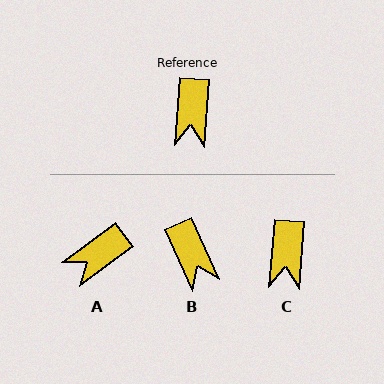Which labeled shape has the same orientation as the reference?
C.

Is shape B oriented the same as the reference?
No, it is off by about 29 degrees.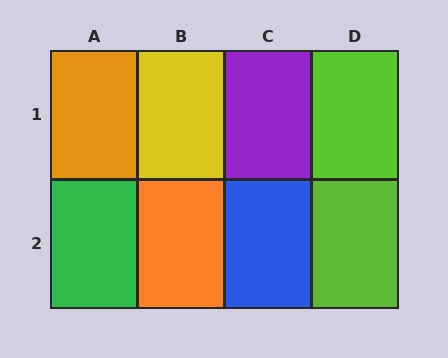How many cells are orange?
2 cells are orange.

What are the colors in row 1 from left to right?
Orange, yellow, purple, lime.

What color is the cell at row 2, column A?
Green.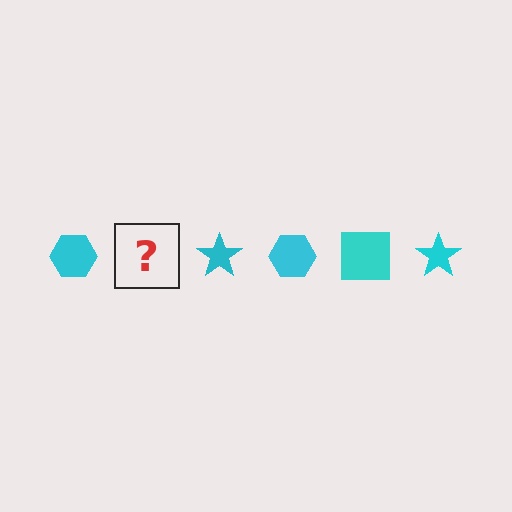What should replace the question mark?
The question mark should be replaced with a cyan square.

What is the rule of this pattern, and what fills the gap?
The rule is that the pattern cycles through hexagon, square, star shapes in cyan. The gap should be filled with a cyan square.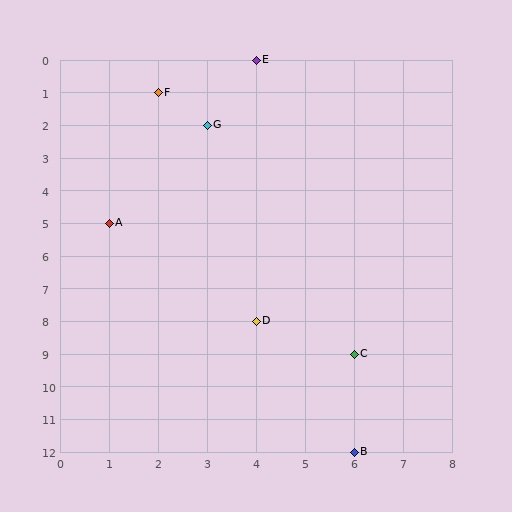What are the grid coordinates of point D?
Point D is at grid coordinates (4, 8).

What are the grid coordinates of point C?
Point C is at grid coordinates (6, 9).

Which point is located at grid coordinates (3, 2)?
Point G is at (3, 2).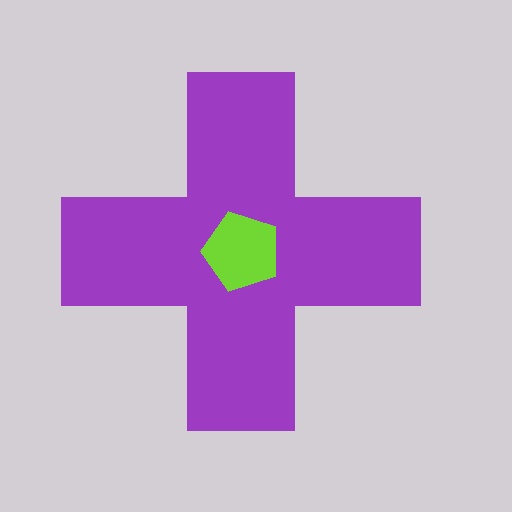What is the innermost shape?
The lime pentagon.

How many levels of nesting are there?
2.